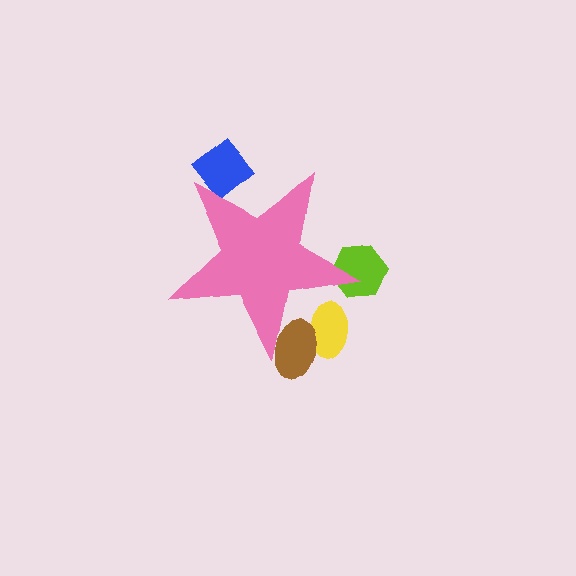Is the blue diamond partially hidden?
Yes, the blue diamond is partially hidden behind the pink star.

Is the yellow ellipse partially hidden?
Yes, the yellow ellipse is partially hidden behind the pink star.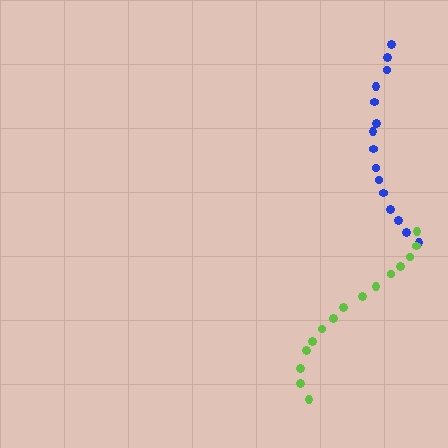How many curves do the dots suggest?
There are 2 distinct paths.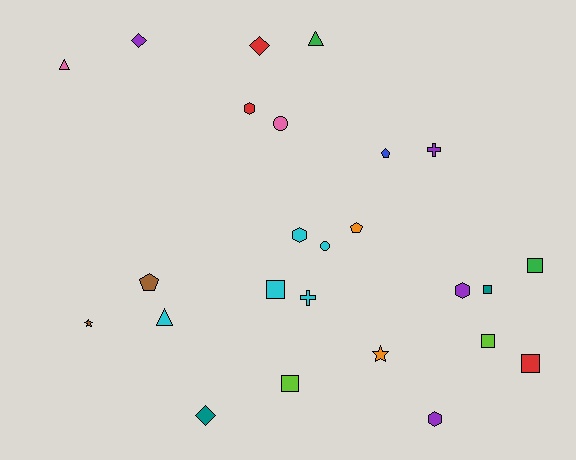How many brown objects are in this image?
There are 2 brown objects.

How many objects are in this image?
There are 25 objects.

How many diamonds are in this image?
There are 3 diamonds.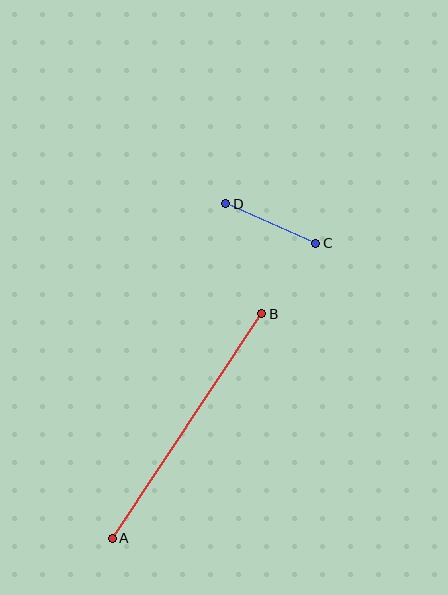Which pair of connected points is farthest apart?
Points A and B are farthest apart.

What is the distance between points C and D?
The distance is approximately 98 pixels.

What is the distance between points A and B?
The distance is approximately 270 pixels.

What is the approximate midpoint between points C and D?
The midpoint is at approximately (271, 223) pixels.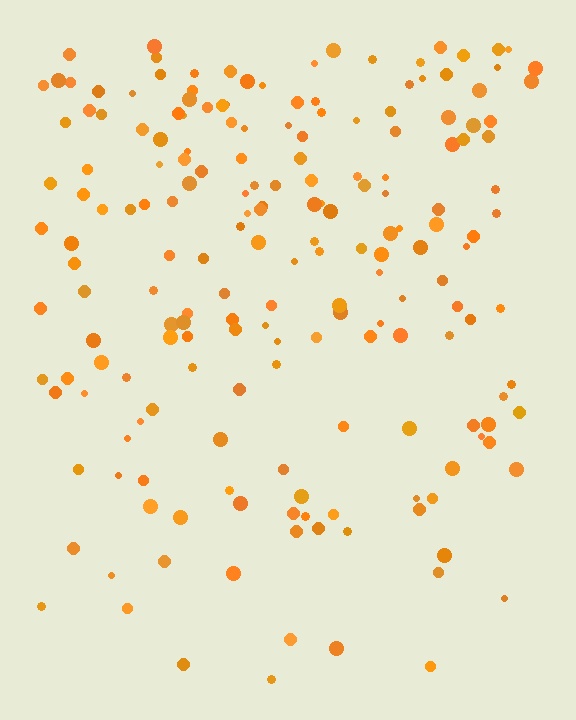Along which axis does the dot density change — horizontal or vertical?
Vertical.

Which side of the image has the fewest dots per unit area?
The bottom.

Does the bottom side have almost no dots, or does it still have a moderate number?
Still a moderate number, just noticeably fewer than the top.